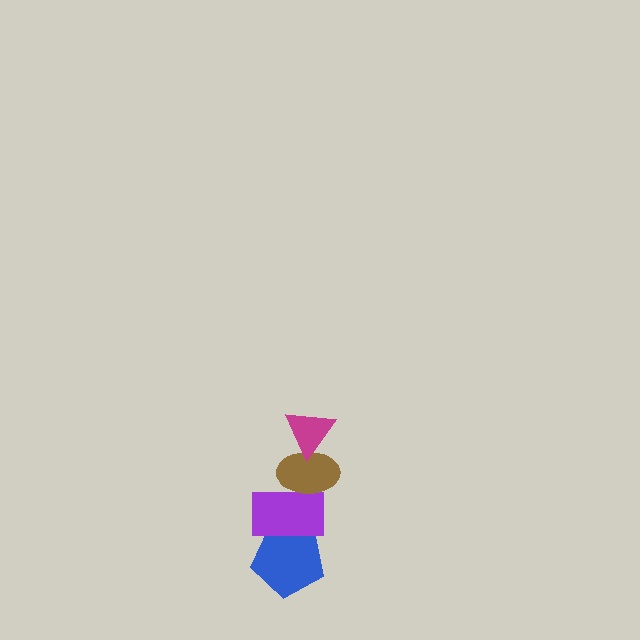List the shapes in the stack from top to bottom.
From top to bottom: the magenta triangle, the brown ellipse, the purple rectangle, the blue pentagon.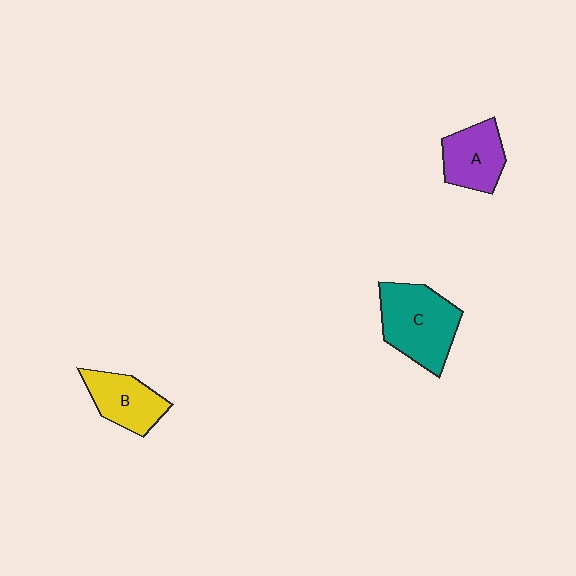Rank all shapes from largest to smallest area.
From largest to smallest: C (teal), A (purple), B (yellow).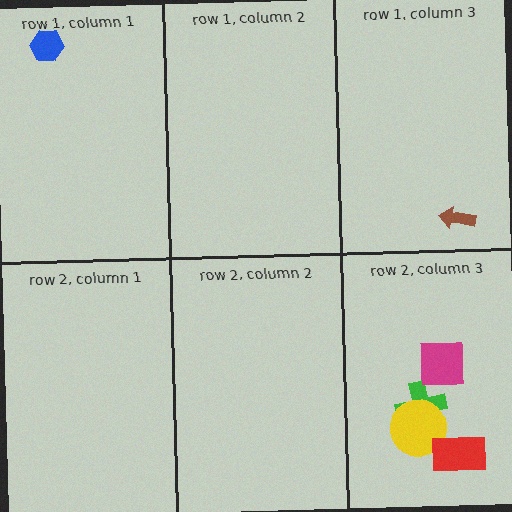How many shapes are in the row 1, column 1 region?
1.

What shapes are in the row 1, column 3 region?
The brown arrow.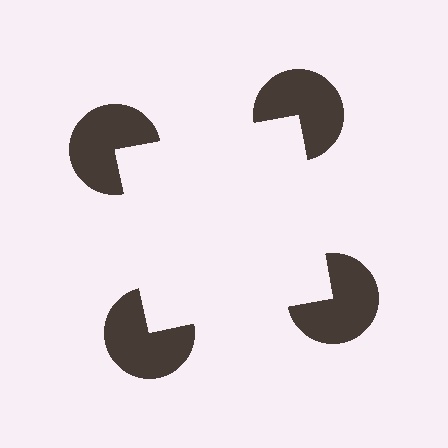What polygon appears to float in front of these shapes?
An illusory square — its edges are inferred from the aligned wedge cuts in the pac-man discs, not physically drawn.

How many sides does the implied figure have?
4 sides.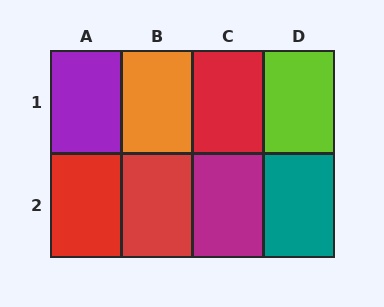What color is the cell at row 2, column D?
Teal.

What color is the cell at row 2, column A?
Red.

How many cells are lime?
1 cell is lime.